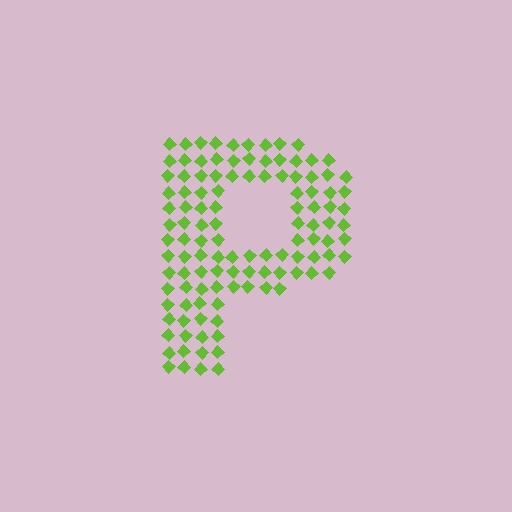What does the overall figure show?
The overall figure shows the letter P.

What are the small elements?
The small elements are diamonds.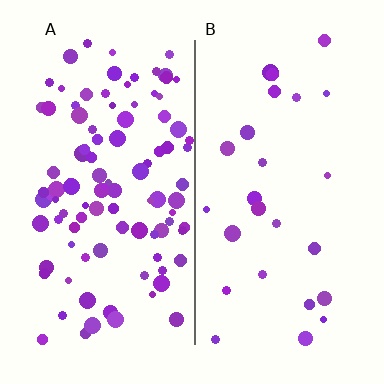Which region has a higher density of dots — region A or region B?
A (the left).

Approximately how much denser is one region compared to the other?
Approximately 3.8× — region A over region B.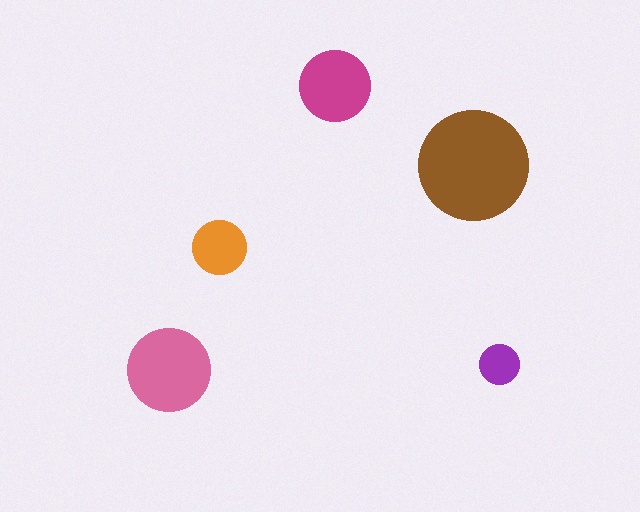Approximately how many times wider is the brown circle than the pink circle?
About 1.5 times wider.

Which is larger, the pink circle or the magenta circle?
The pink one.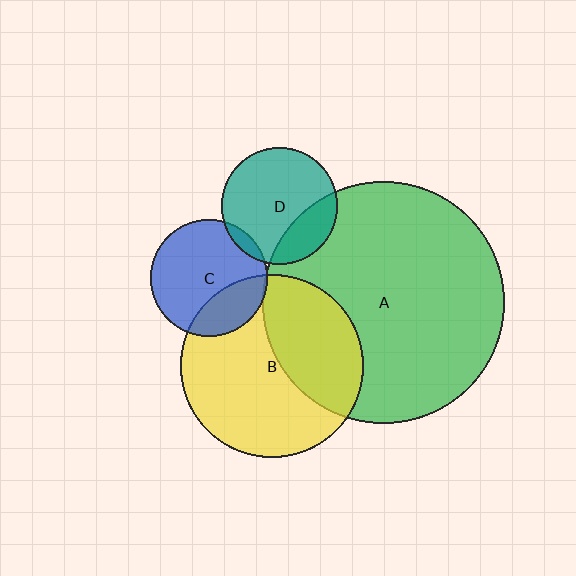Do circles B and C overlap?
Yes.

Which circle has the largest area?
Circle A (green).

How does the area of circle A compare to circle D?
Approximately 4.3 times.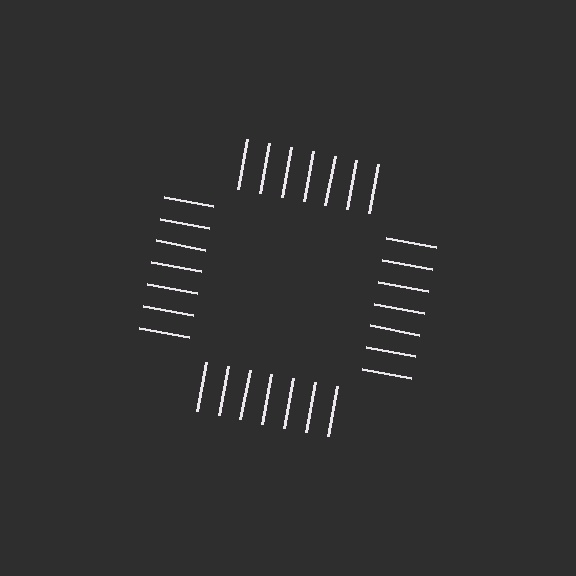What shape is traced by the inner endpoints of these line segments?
An illusory square — the line segments terminate on its edges but no continuous stroke is drawn.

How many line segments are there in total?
28 — 7 along each of the 4 edges.